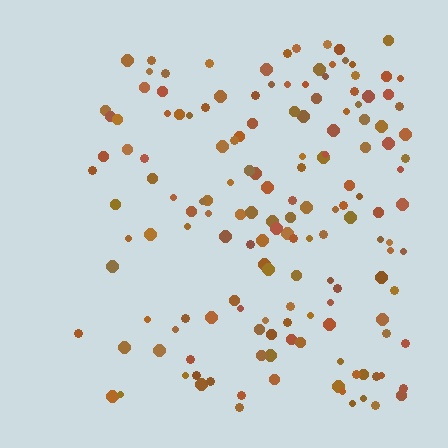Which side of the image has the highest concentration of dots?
The right.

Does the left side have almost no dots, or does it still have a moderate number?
Still a moderate number, just noticeably fewer than the right.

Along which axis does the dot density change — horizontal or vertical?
Horizontal.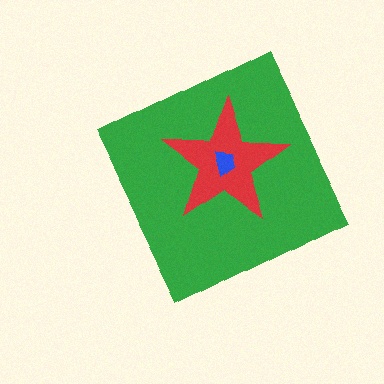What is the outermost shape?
The green diamond.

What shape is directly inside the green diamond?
The red star.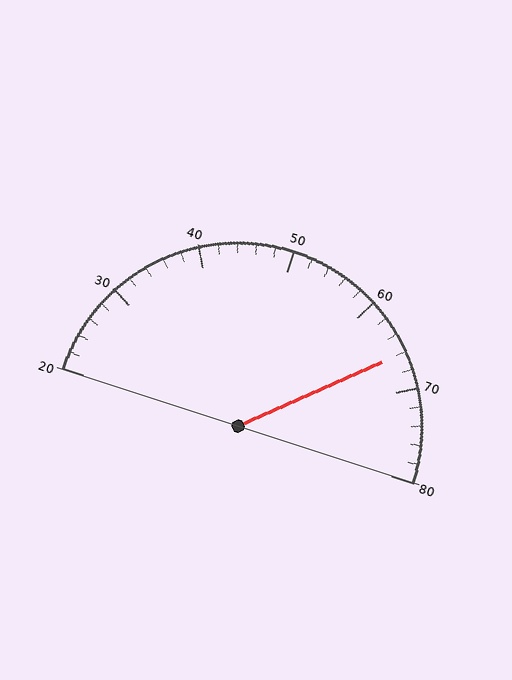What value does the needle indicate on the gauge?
The needle indicates approximately 66.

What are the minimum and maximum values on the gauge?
The gauge ranges from 20 to 80.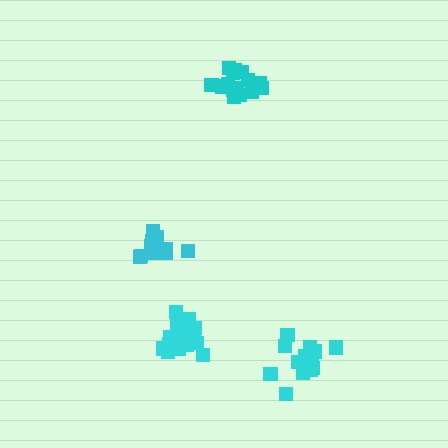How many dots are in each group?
Group 1: 15 dots, Group 2: 20 dots, Group 3: 15 dots, Group 4: 15 dots (65 total).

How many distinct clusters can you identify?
There are 4 distinct clusters.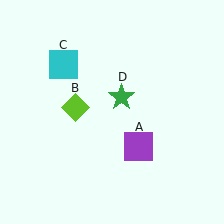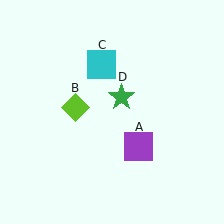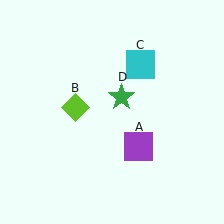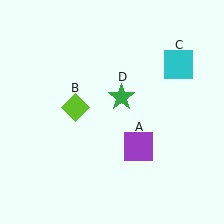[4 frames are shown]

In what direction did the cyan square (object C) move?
The cyan square (object C) moved right.